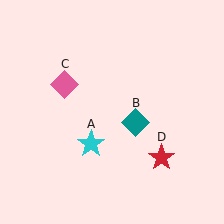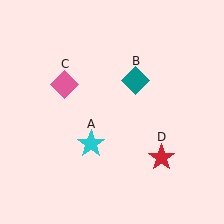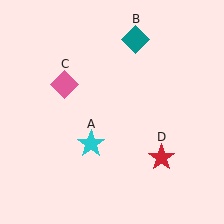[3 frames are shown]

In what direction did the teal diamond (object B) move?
The teal diamond (object B) moved up.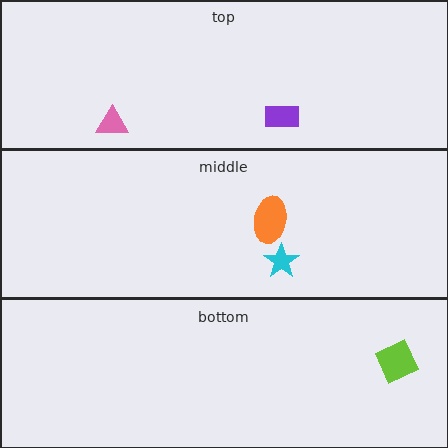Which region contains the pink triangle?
The top region.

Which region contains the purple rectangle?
The top region.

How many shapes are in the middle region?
2.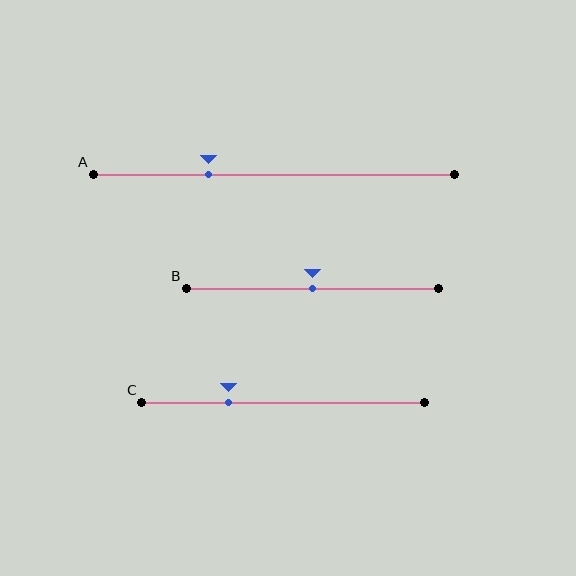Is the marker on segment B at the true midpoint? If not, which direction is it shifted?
Yes, the marker on segment B is at the true midpoint.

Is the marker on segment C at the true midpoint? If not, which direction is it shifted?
No, the marker on segment C is shifted to the left by about 19% of the segment length.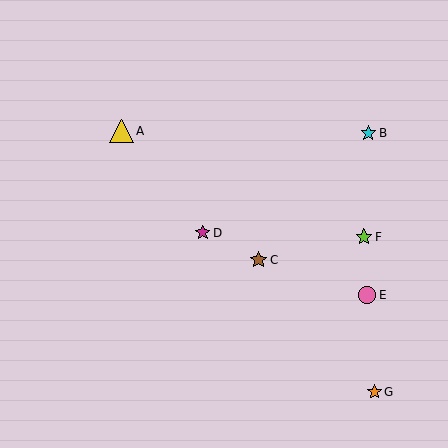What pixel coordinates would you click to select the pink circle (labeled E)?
Click at (367, 295) to select the pink circle E.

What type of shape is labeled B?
Shape B is a cyan star.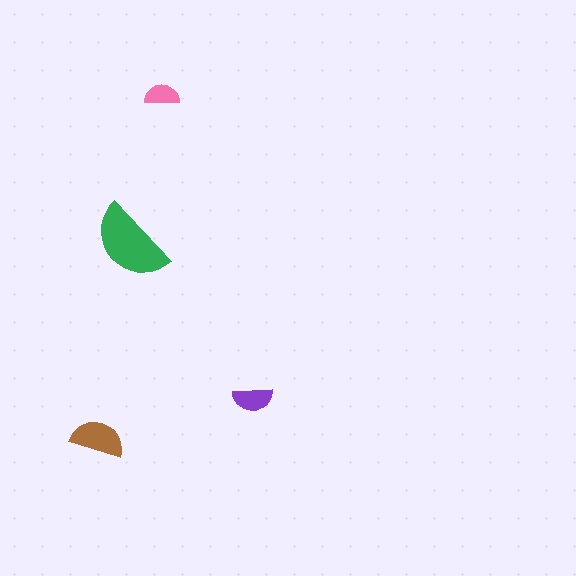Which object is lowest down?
The brown semicircle is bottommost.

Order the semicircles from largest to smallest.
the green one, the brown one, the purple one, the pink one.